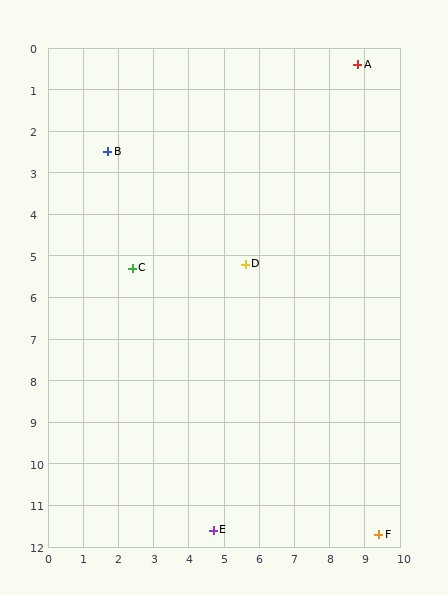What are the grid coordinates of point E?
Point E is at approximately (4.7, 11.6).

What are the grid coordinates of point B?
Point B is at approximately (1.7, 2.5).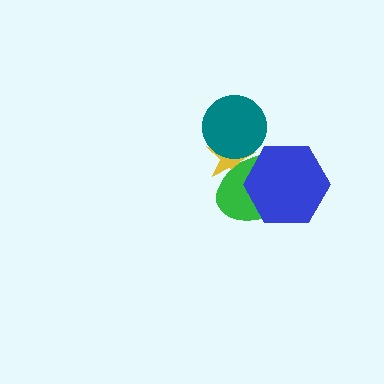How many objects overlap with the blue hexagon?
2 objects overlap with the blue hexagon.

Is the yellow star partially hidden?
Yes, it is partially covered by another shape.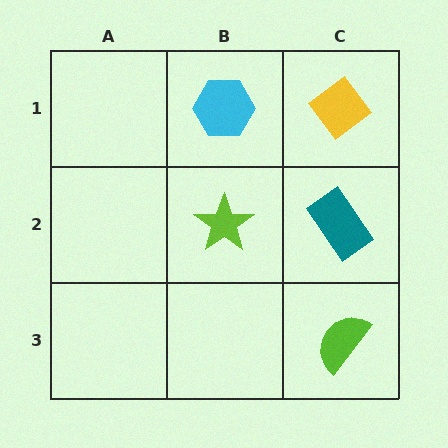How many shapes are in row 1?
2 shapes.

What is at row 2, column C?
A teal rectangle.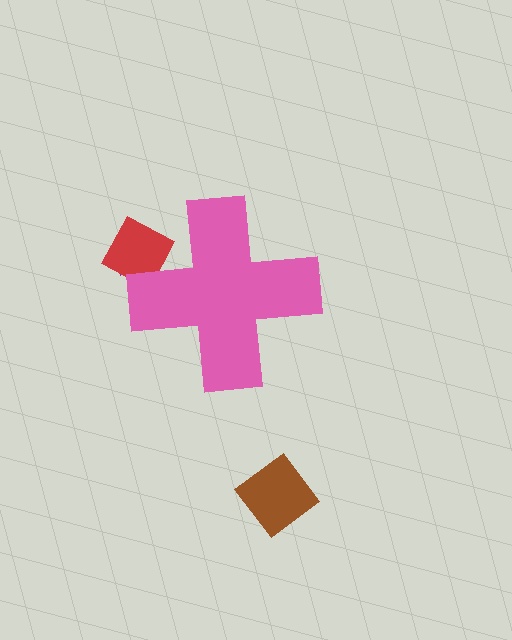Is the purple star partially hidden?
Yes, the purple star is partially hidden behind the pink cross.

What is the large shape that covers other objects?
A pink cross.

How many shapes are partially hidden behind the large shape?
2 shapes are partially hidden.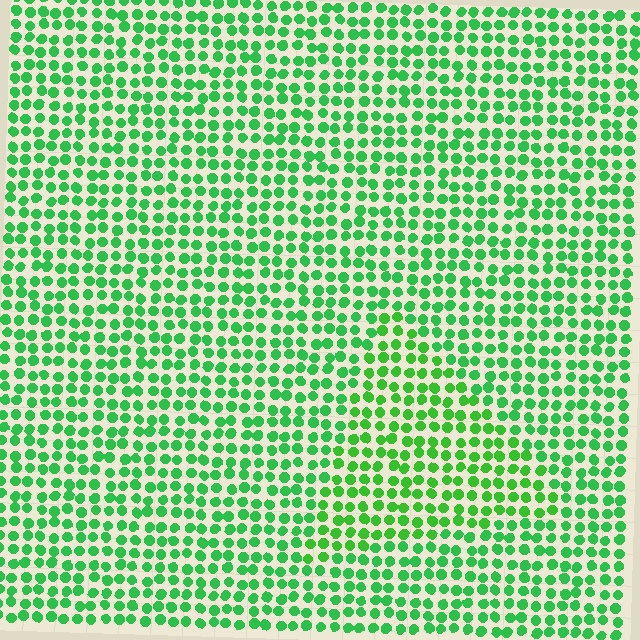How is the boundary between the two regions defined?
The boundary is defined purely by a slight shift in hue (about 16 degrees). Spacing, size, and orientation are identical on both sides.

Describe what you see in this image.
The image is filled with small green elements in a uniform arrangement. A triangle-shaped region is visible where the elements are tinted to a slightly different hue, forming a subtle color boundary.